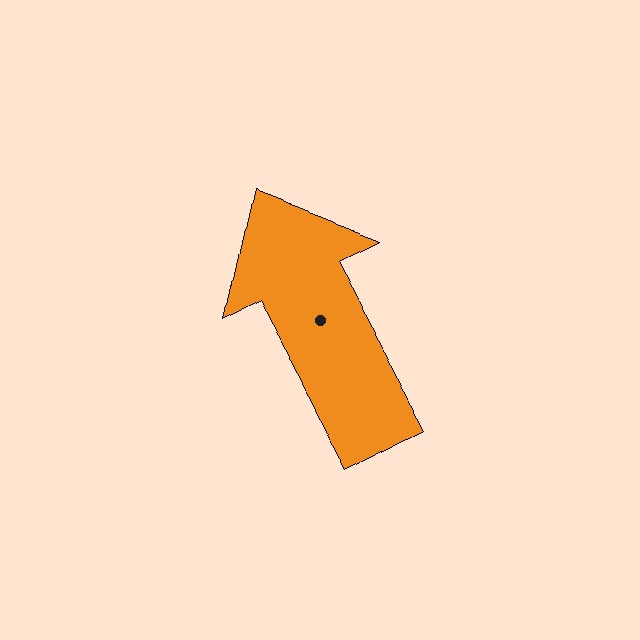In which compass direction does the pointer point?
Northwest.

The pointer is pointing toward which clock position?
Roughly 11 o'clock.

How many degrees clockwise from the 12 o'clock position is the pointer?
Approximately 332 degrees.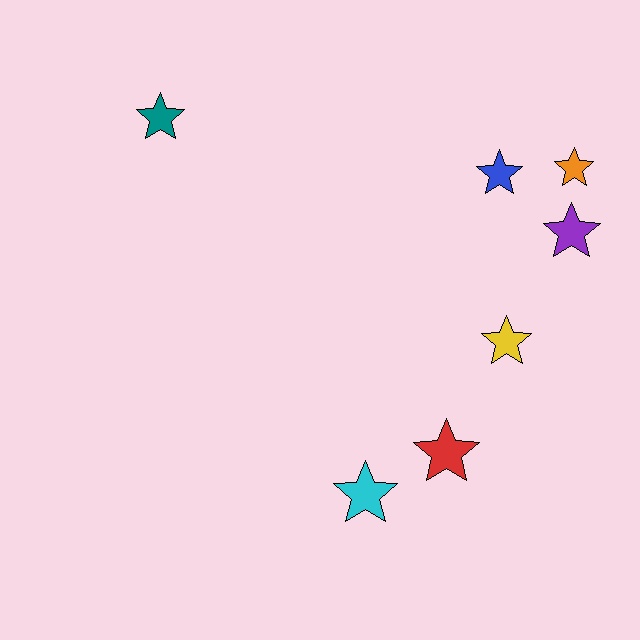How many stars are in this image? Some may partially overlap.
There are 7 stars.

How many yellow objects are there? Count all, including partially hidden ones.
There is 1 yellow object.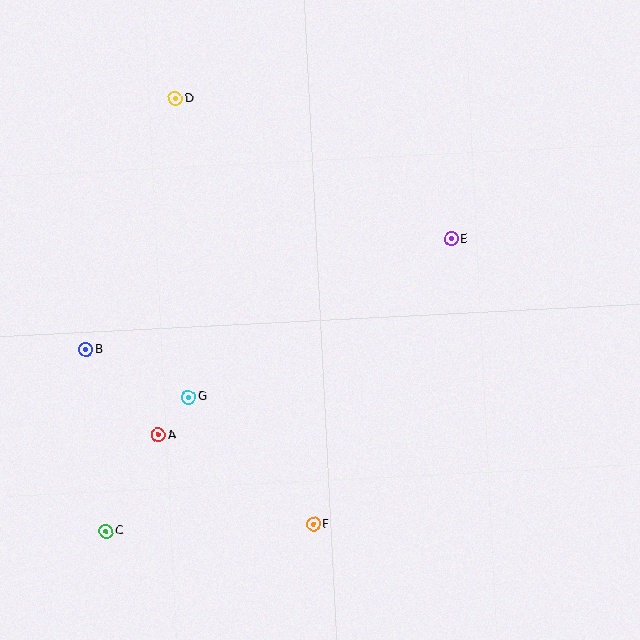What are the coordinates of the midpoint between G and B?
The midpoint between G and B is at (137, 373).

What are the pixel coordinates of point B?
Point B is at (86, 350).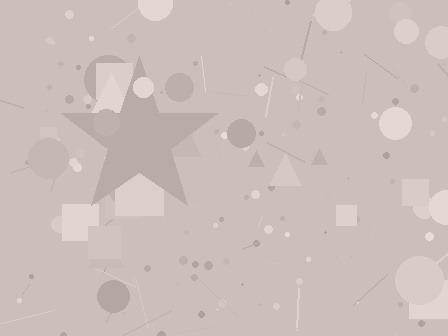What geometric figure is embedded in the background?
A star is embedded in the background.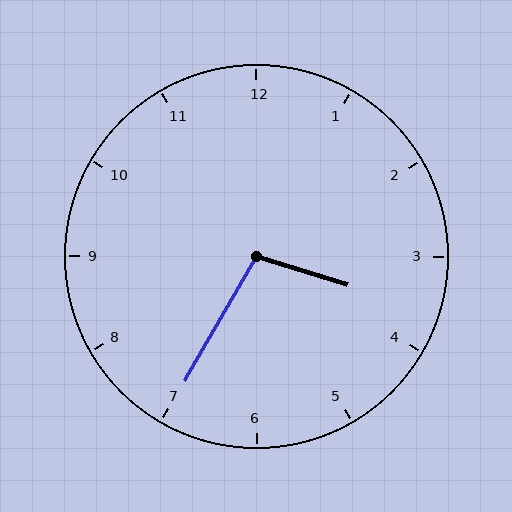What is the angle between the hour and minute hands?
Approximately 102 degrees.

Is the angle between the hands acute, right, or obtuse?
It is obtuse.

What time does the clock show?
3:35.